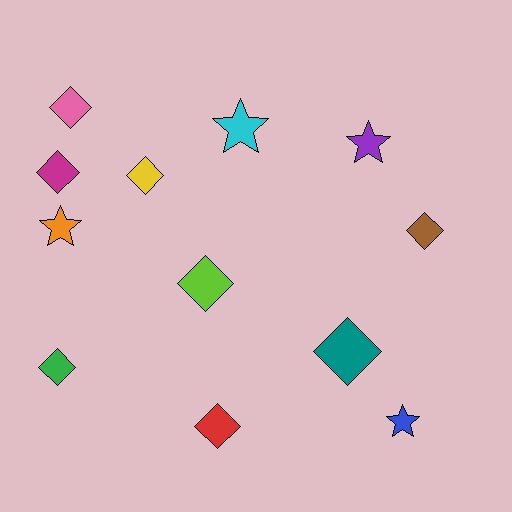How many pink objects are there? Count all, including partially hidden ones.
There is 1 pink object.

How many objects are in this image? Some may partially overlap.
There are 12 objects.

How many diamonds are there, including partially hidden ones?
There are 8 diamonds.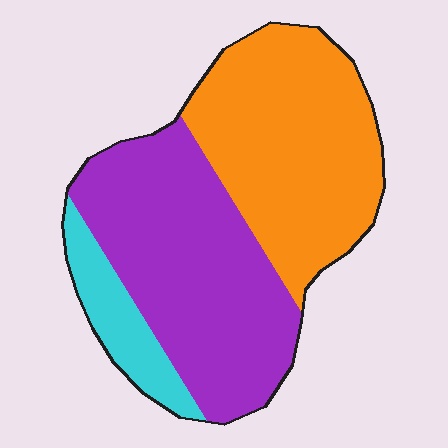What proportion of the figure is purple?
Purple takes up between a third and a half of the figure.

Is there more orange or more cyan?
Orange.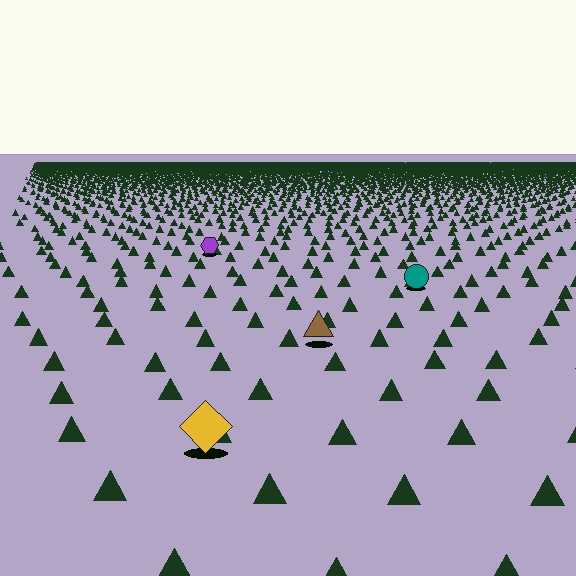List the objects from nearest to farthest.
From nearest to farthest: the yellow diamond, the brown triangle, the teal circle, the purple hexagon.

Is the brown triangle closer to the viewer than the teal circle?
Yes. The brown triangle is closer — you can tell from the texture gradient: the ground texture is coarser near it.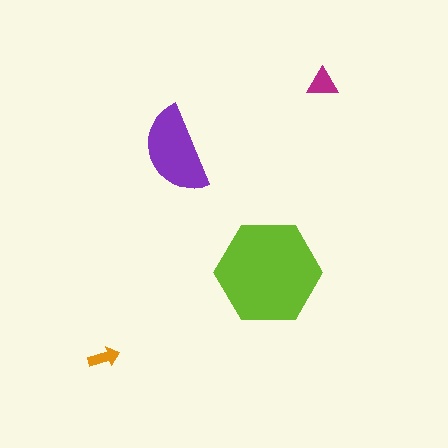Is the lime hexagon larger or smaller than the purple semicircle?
Larger.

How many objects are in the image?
There are 4 objects in the image.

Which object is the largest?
The lime hexagon.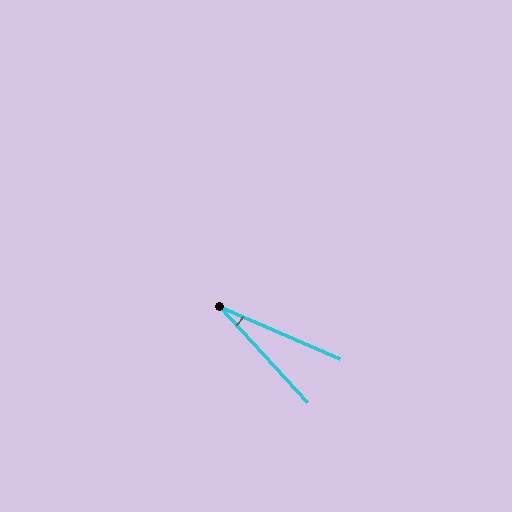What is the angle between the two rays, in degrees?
Approximately 24 degrees.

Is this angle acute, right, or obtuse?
It is acute.